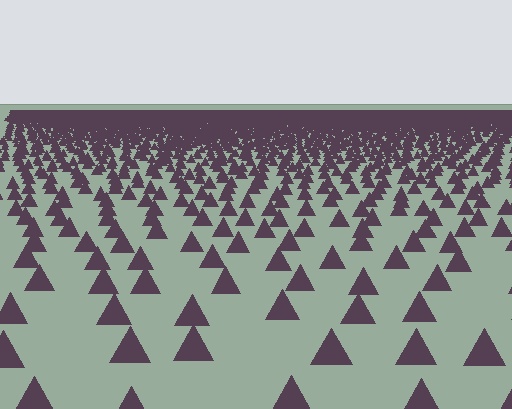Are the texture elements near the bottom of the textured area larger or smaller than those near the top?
Larger. Near the bottom, elements are closer to the viewer and appear at a bigger on-screen size.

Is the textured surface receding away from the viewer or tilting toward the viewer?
The surface is receding away from the viewer. Texture elements get smaller and denser toward the top.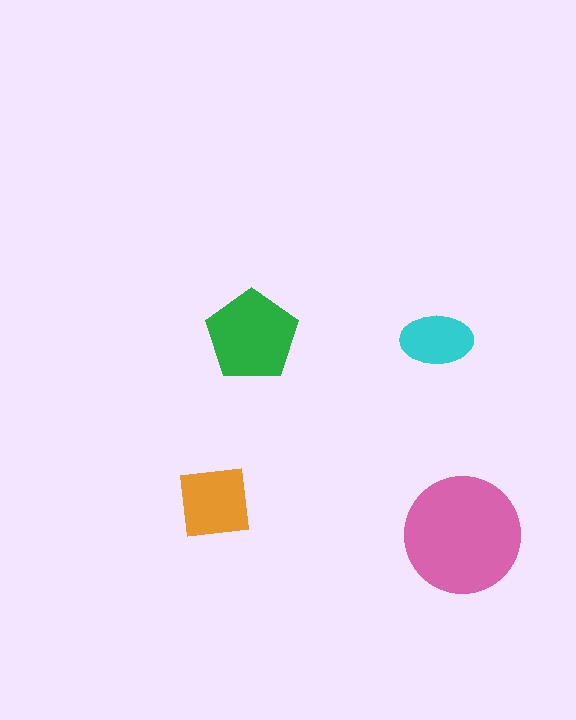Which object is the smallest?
The cyan ellipse.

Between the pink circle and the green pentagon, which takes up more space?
The pink circle.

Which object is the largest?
The pink circle.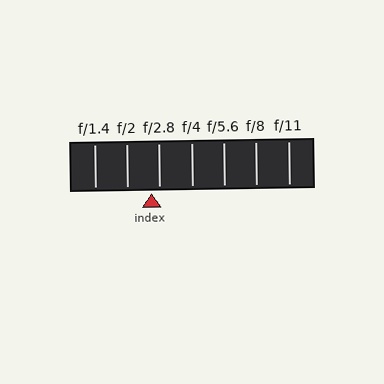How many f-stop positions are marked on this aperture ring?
There are 7 f-stop positions marked.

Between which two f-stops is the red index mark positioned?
The index mark is between f/2 and f/2.8.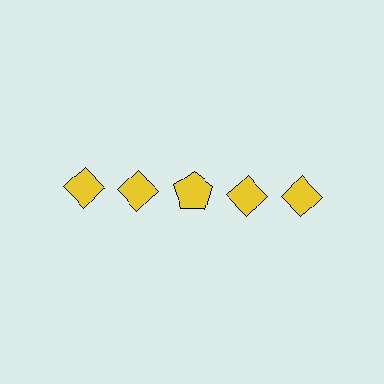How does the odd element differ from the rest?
It has a different shape: pentagon instead of diamond.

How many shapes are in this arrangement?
There are 5 shapes arranged in a grid pattern.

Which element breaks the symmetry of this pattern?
The yellow pentagon in the top row, center column breaks the symmetry. All other shapes are yellow diamonds.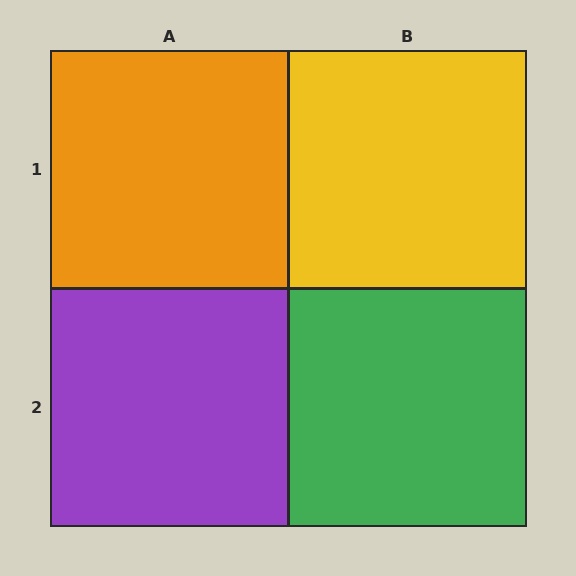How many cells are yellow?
1 cell is yellow.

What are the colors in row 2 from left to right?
Purple, green.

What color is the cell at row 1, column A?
Orange.